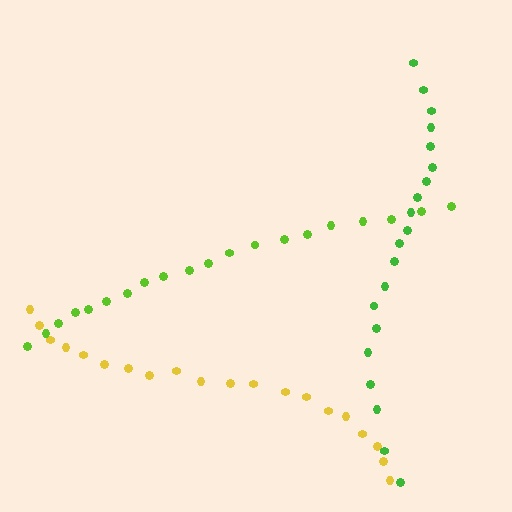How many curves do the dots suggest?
There are 3 distinct paths.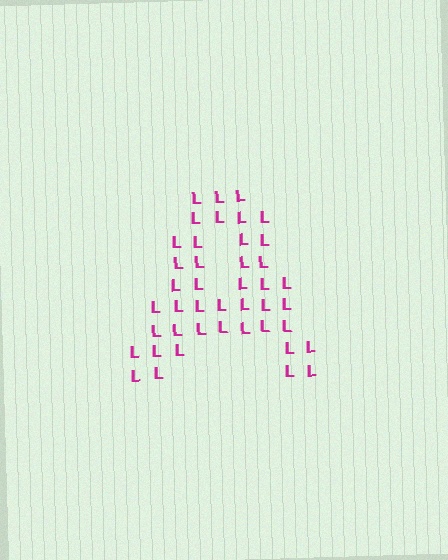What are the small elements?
The small elements are letter L's.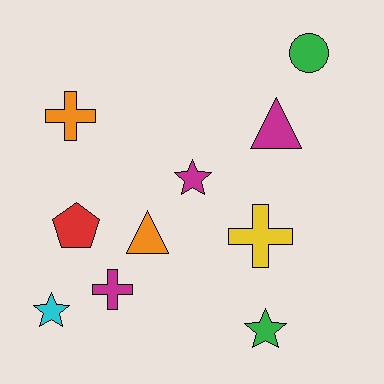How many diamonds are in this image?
There are no diamonds.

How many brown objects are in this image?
There are no brown objects.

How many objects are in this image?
There are 10 objects.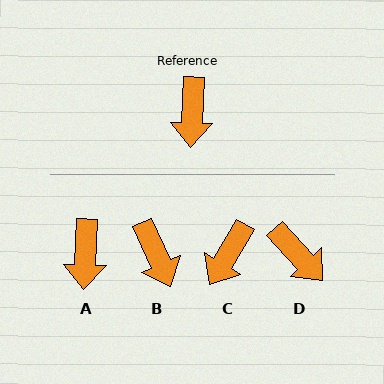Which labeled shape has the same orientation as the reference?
A.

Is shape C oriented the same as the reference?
No, it is off by about 29 degrees.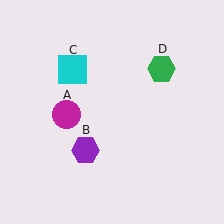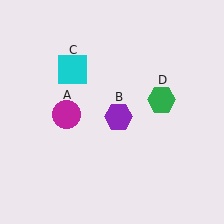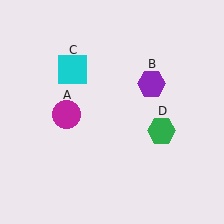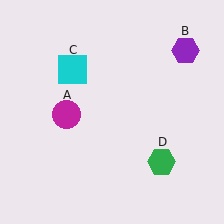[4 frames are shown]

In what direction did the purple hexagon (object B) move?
The purple hexagon (object B) moved up and to the right.